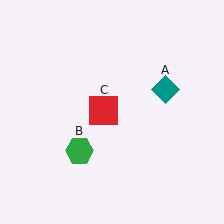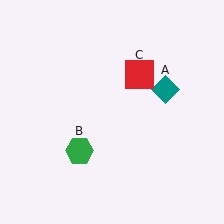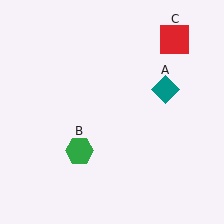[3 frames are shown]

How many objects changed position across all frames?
1 object changed position: red square (object C).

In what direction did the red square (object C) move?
The red square (object C) moved up and to the right.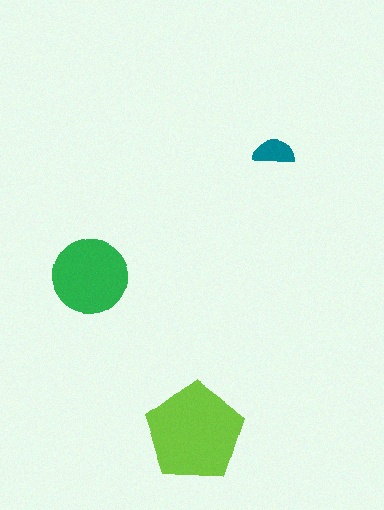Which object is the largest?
The lime pentagon.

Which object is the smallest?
The teal semicircle.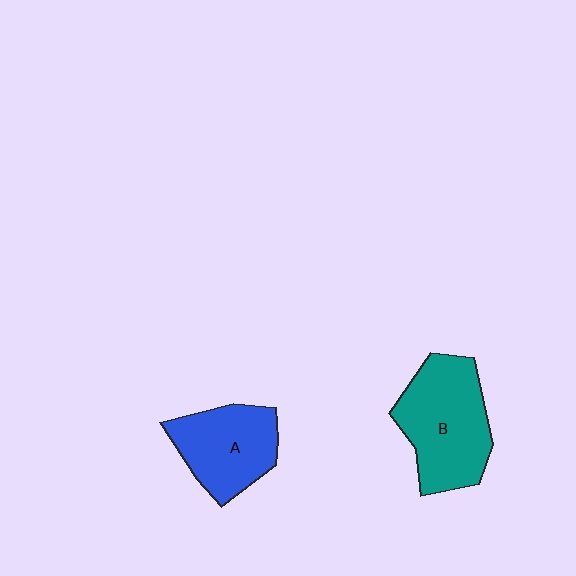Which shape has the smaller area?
Shape A (blue).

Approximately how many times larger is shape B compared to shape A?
Approximately 1.3 times.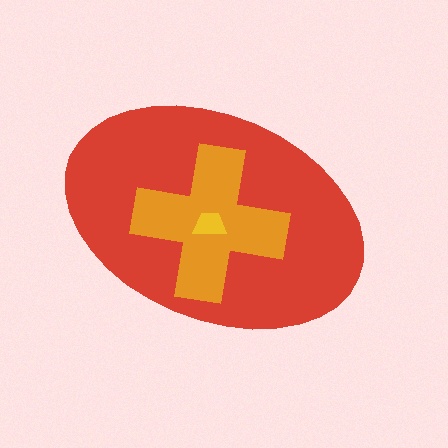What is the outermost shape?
The red ellipse.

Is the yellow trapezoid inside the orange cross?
Yes.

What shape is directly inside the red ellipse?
The orange cross.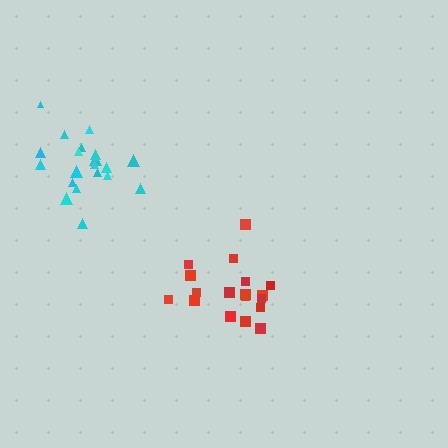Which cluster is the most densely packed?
Cyan.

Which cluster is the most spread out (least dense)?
Red.